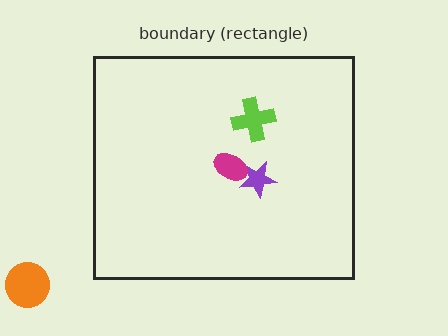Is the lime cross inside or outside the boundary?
Inside.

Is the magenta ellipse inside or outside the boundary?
Inside.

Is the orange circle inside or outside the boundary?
Outside.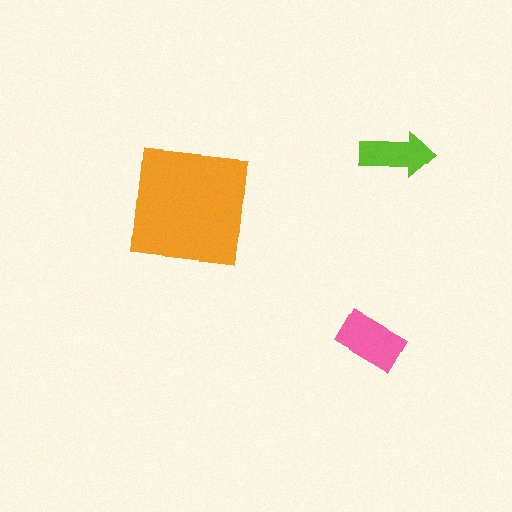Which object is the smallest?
The lime arrow.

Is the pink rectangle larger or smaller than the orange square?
Smaller.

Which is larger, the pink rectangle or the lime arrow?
The pink rectangle.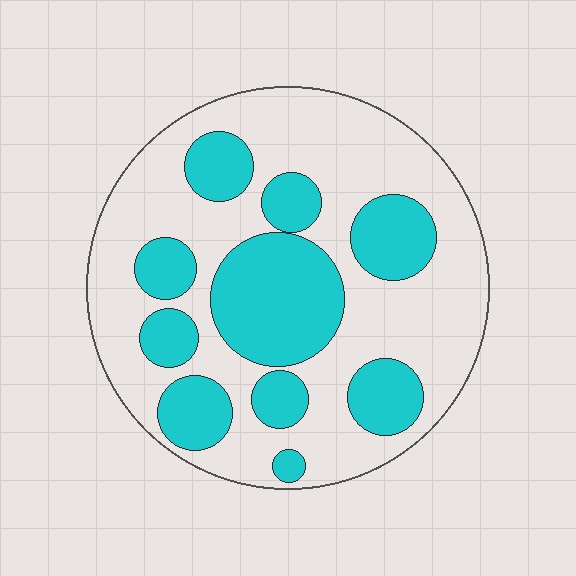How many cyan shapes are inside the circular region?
10.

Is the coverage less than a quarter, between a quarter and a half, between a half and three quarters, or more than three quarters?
Between a quarter and a half.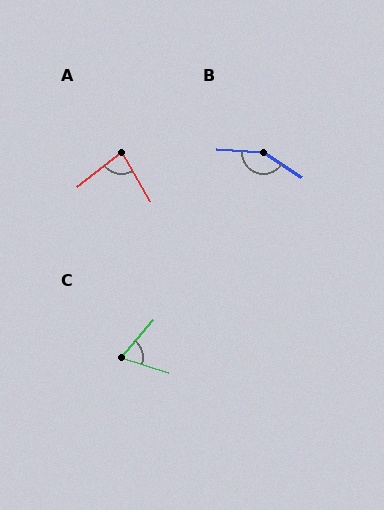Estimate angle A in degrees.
Approximately 82 degrees.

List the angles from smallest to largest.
C (67°), A (82°), B (151°).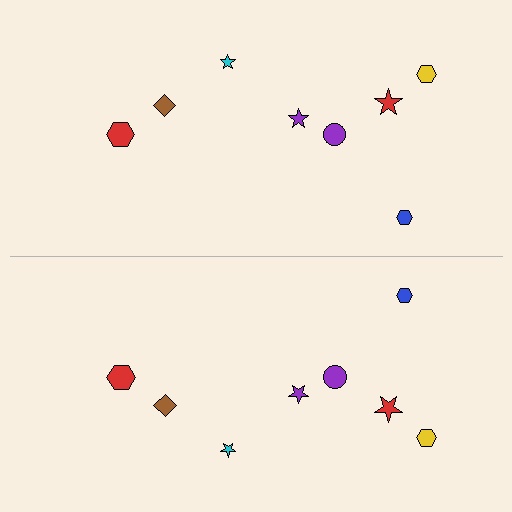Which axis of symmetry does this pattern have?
The pattern has a horizontal axis of symmetry running through the center of the image.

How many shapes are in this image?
There are 16 shapes in this image.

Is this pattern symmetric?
Yes, this pattern has bilateral (reflection) symmetry.